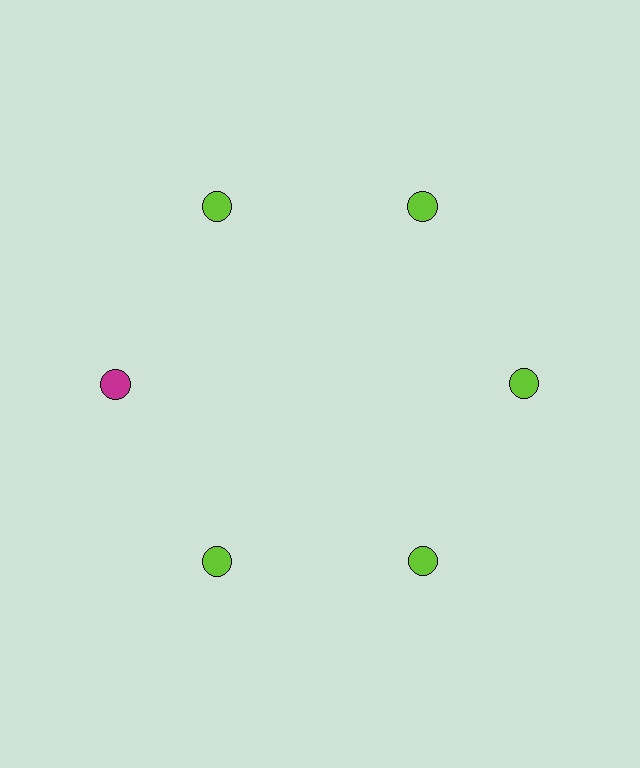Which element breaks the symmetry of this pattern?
The magenta circle at roughly the 9 o'clock position breaks the symmetry. All other shapes are lime circles.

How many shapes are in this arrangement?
There are 6 shapes arranged in a ring pattern.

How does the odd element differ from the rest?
It has a different color: magenta instead of lime.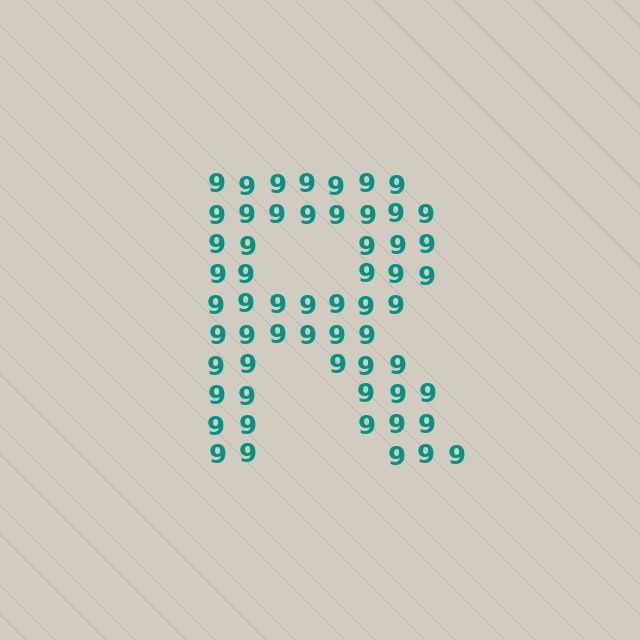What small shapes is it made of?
It is made of small digit 9's.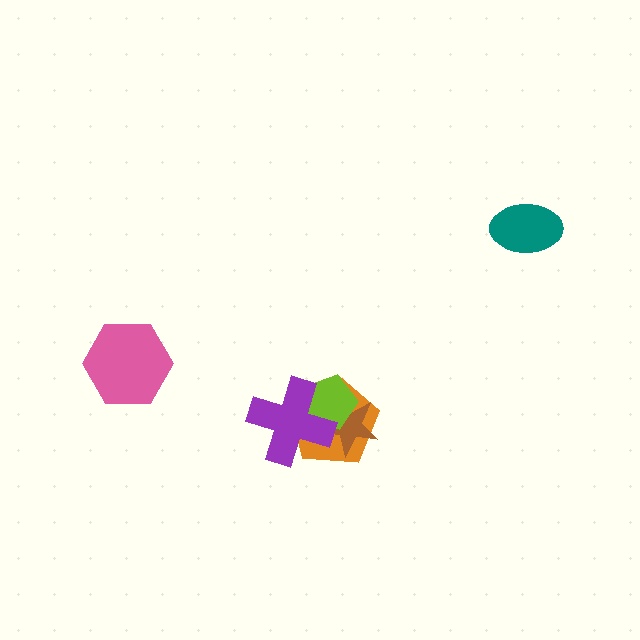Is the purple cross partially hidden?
No, no other shape covers it.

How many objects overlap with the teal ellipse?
0 objects overlap with the teal ellipse.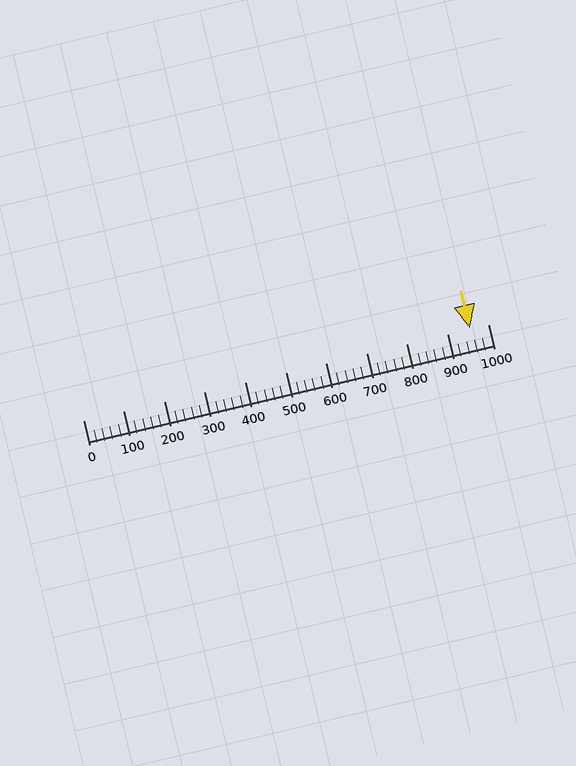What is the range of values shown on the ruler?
The ruler shows values from 0 to 1000.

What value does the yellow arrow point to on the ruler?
The yellow arrow points to approximately 955.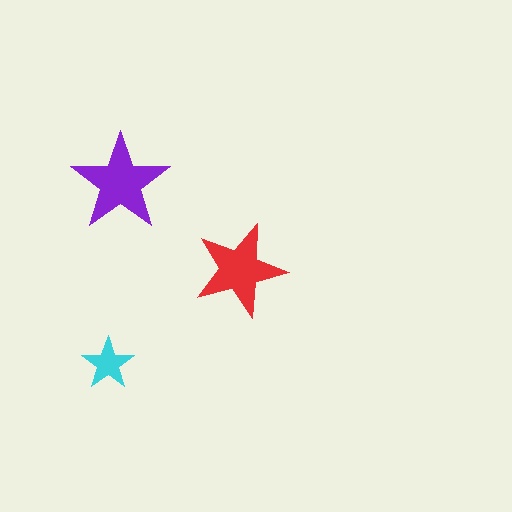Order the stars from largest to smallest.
the purple one, the red one, the cyan one.